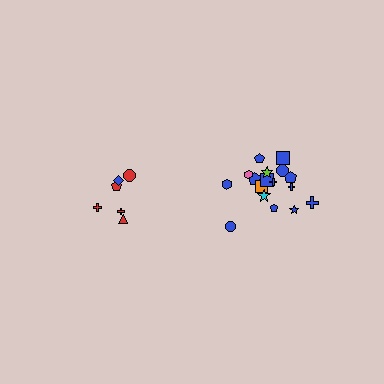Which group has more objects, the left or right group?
The right group.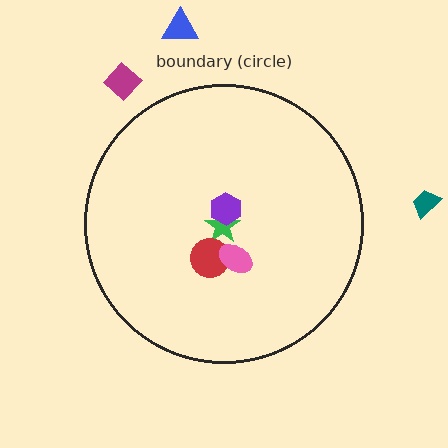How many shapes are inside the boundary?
4 inside, 3 outside.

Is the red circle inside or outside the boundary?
Inside.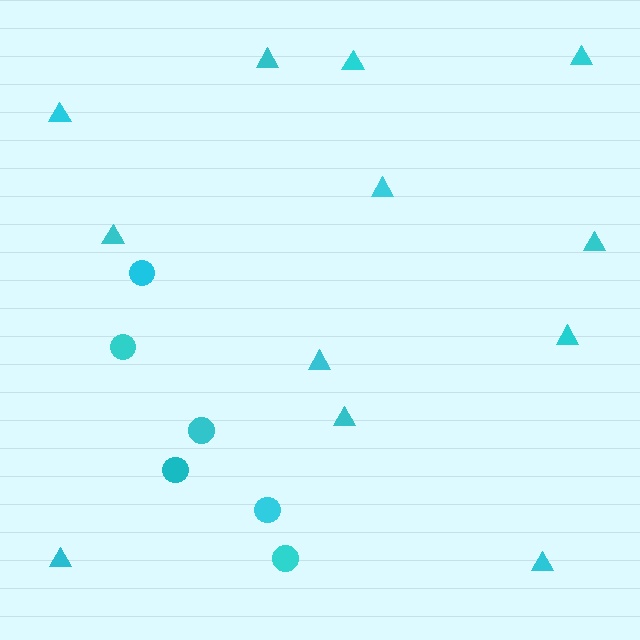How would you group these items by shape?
There are 2 groups: one group of circles (6) and one group of triangles (12).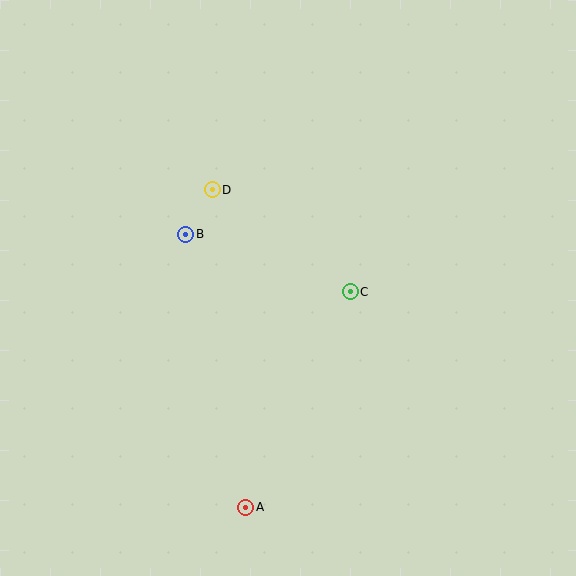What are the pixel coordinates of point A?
Point A is at (246, 507).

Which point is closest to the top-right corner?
Point C is closest to the top-right corner.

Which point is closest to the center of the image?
Point C at (350, 292) is closest to the center.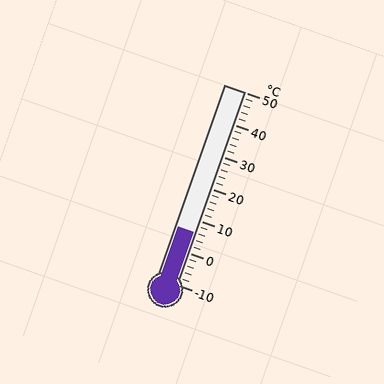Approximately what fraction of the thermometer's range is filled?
The thermometer is filled to approximately 25% of its range.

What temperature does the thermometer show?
The thermometer shows approximately 6°C.